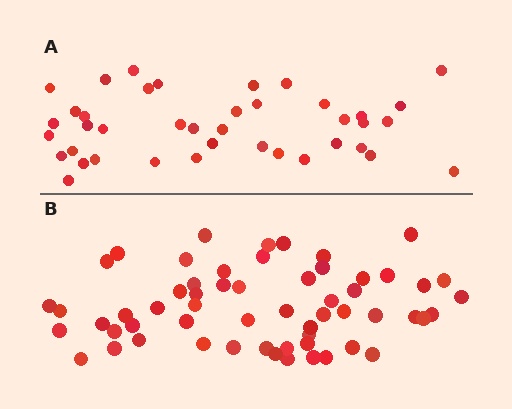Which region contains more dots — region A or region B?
Region B (the bottom region) has more dots.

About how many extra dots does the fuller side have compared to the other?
Region B has approximately 20 more dots than region A.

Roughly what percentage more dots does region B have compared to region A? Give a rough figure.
About 45% more.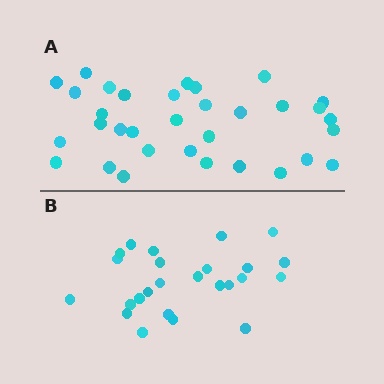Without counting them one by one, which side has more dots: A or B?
Region A (the top region) has more dots.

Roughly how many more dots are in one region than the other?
Region A has roughly 8 or so more dots than region B.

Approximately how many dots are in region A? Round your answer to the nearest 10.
About 30 dots. (The exact count is 33, which rounds to 30.)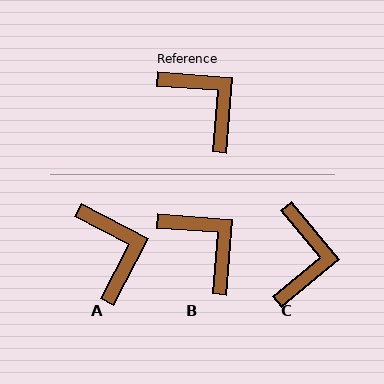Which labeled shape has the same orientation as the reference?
B.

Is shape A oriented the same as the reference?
No, it is off by about 23 degrees.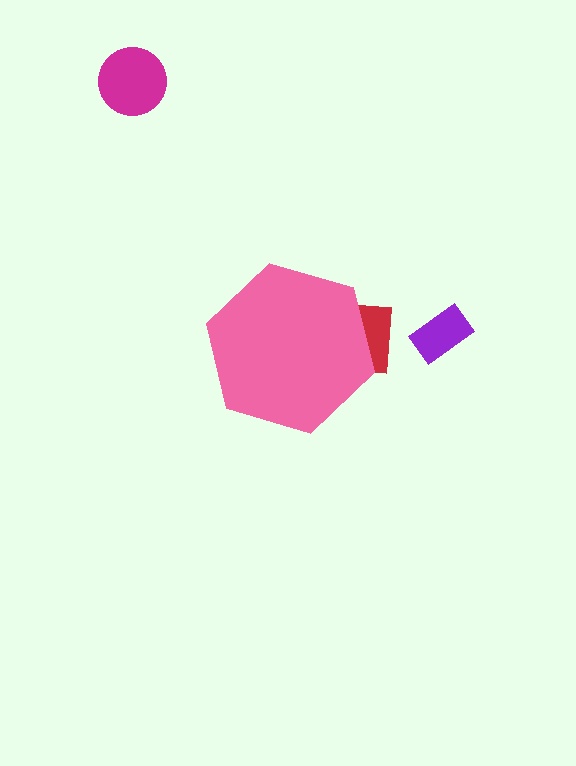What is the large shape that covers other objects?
A pink hexagon.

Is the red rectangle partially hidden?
Yes, the red rectangle is partially hidden behind the pink hexagon.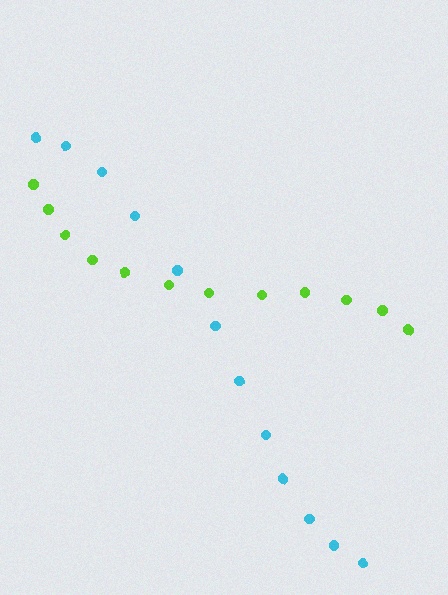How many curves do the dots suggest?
There are 2 distinct paths.